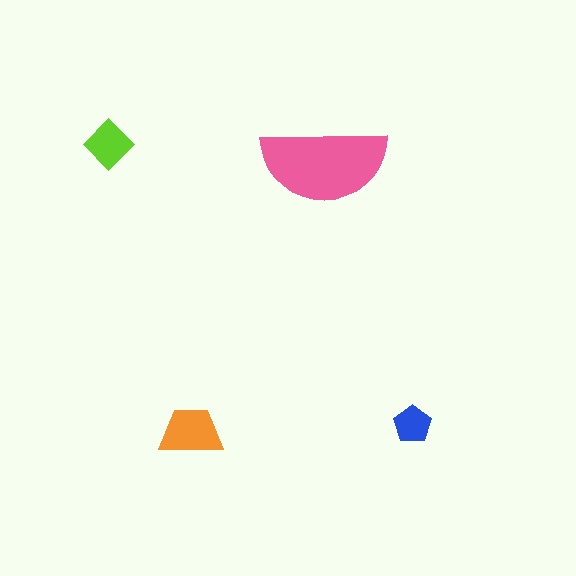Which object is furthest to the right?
The blue pentagon is rightmost.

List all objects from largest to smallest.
The pink semicircle, the orange trapezoid, the lime diamond, the blue pentagon.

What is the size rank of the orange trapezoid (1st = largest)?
2nd.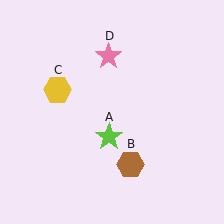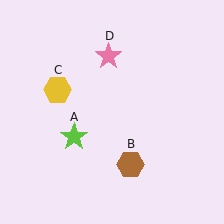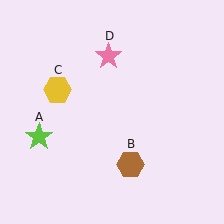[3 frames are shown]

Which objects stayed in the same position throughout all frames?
Brown hexagon (object B) and yellow hexagon (object C) and pink star (object D) remained stationary.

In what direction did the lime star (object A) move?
The lime star (object A) moved left.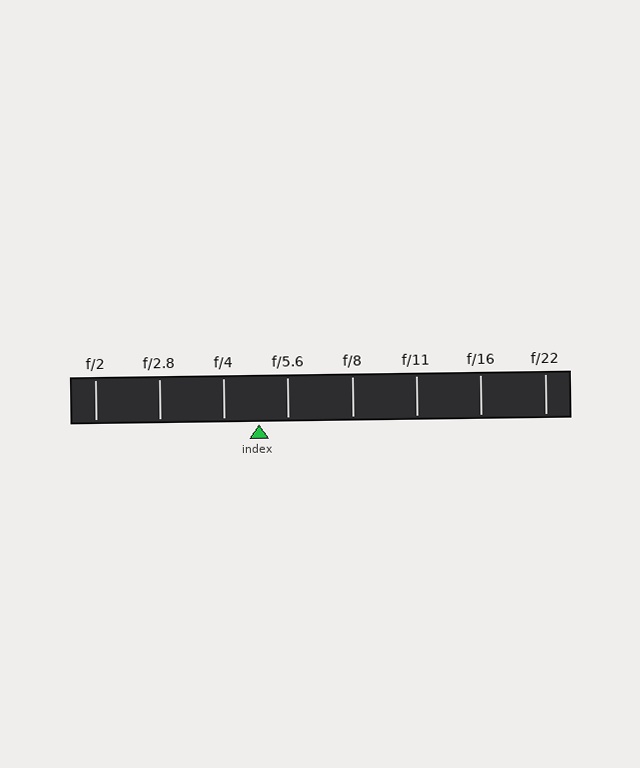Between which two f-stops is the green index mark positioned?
The index mark is between f/4 and f/5.6.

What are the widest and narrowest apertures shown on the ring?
The widest aperture shown is f/2 and the narrowest is f/22.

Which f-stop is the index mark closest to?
The index mark is closest to f/5.6.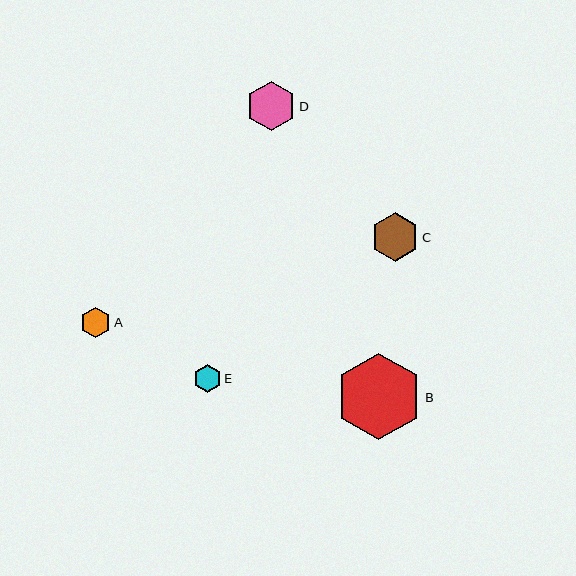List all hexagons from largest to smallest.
From largest to smallest: B, D, C, A, E.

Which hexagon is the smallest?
Hexagon E is the smallest with a size of approximately 28 pixels.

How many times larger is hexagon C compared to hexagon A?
Hexagon C is approximately 1.6 times the size of hexagon A.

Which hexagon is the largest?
Hexagon B is the largest with a size of approximately 86 pixels.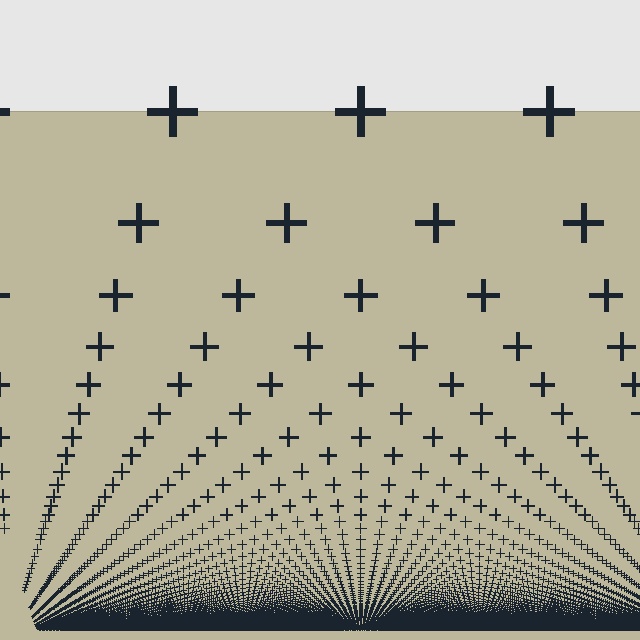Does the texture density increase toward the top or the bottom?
Density increases toward the bottom.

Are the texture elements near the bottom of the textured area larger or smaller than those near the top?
Smaller. The gradient is inverted — elements near the bottom are smaller and denser.